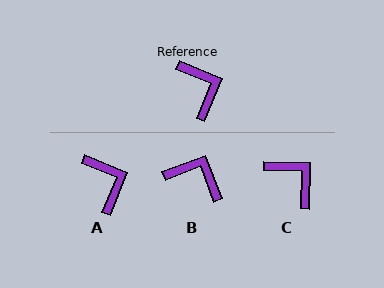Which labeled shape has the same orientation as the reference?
A.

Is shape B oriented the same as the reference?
No, it is off by about 43 degrees.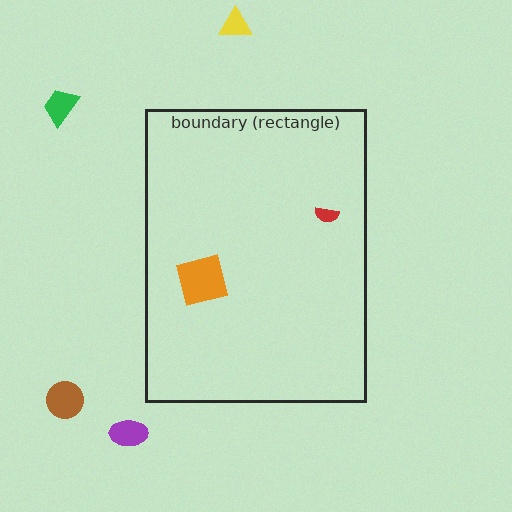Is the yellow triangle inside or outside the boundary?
Outside.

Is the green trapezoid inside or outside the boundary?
Outside.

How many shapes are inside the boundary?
2 inside, 4 outside.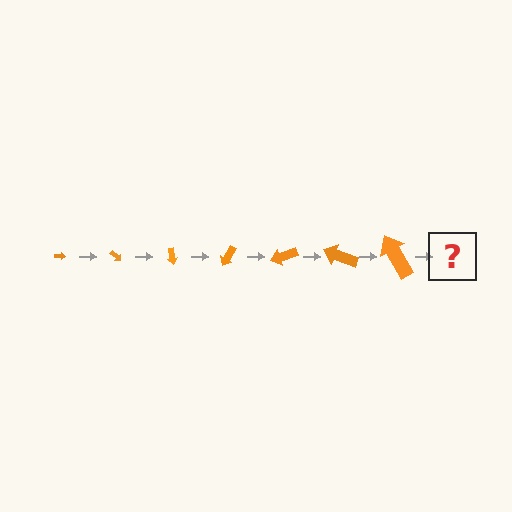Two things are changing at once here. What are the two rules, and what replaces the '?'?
The two rules are that the arrow grows larger each step and it rotates 40 degrees each step. The '?' should be an arrow, larger than the previous one and rotated 280 degrees from the start.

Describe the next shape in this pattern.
It should be an arrow, larger than the previous one and rotated 280 degrees from the start.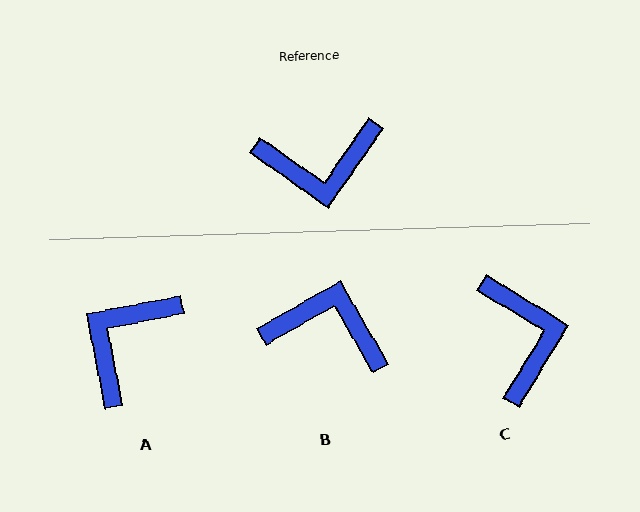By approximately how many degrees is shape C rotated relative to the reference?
Approximately 94 degrees counter-clockwise.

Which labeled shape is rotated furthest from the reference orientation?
B, about 155 degrees away.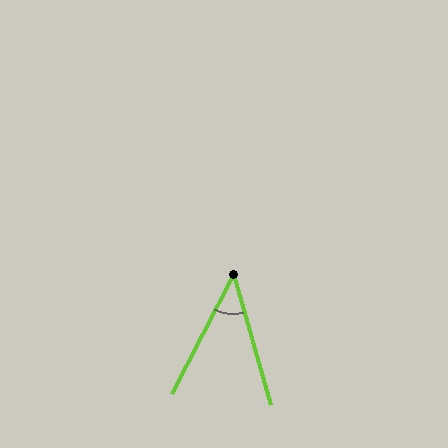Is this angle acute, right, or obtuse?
It is acute.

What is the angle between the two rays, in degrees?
Approximately 43 degrees.